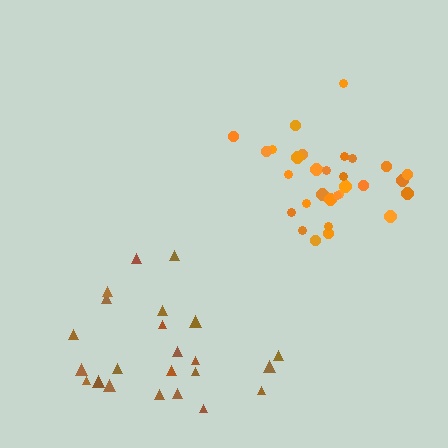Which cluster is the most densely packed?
Orange.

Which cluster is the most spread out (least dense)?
Brown.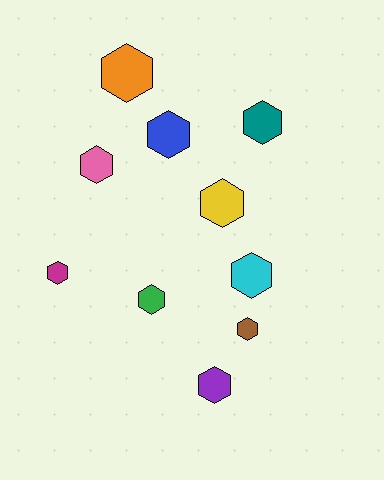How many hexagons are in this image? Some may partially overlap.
There are 10 hexagons.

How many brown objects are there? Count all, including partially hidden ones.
There is 1 brown object.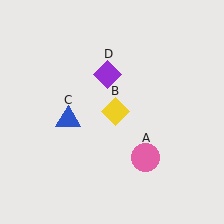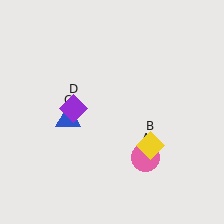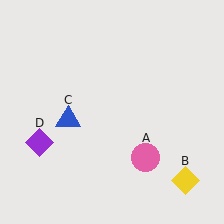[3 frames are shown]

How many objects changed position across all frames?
2 objects changed position: yellow diamond (object B), purple diamond (object D).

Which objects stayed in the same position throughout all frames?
Pink circle (object A) and blue triangle (object C) remained stationary.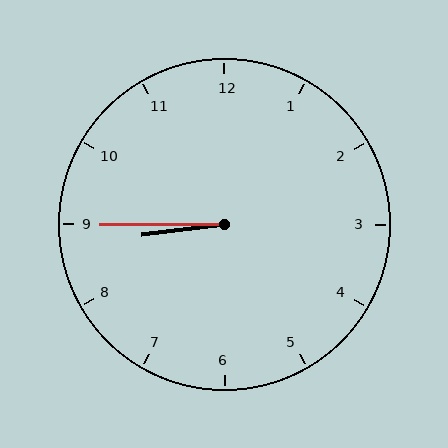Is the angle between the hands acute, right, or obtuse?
It is acute.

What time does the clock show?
8:45.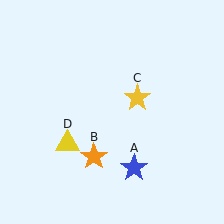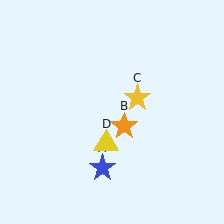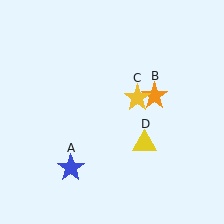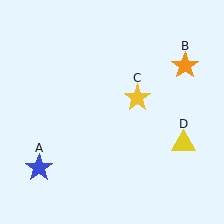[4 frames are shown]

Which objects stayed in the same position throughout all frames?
Yellow star (object C) remained stationary.